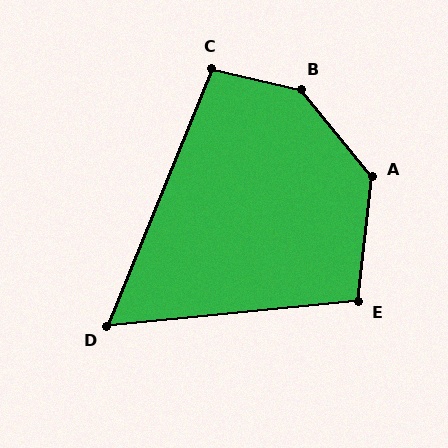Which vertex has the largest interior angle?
B, at approximately 142 degrees.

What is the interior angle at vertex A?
Approximately 135 degrees (obtuse).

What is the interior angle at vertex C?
Approximately 99 degrees (obtuse).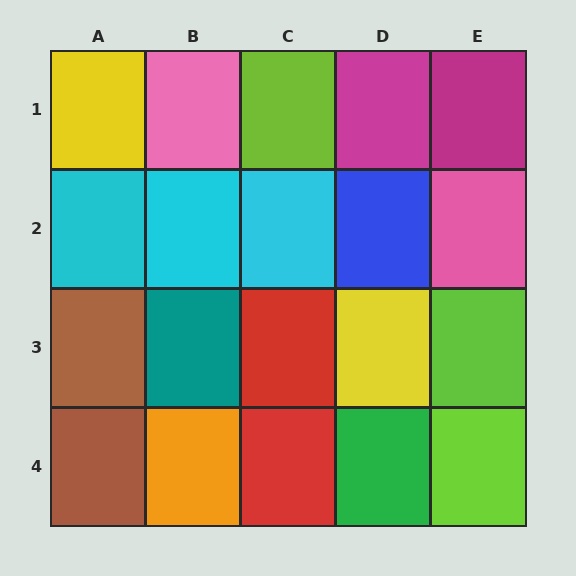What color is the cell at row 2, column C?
Cyan.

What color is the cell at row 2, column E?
Pink.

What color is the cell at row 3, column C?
Red.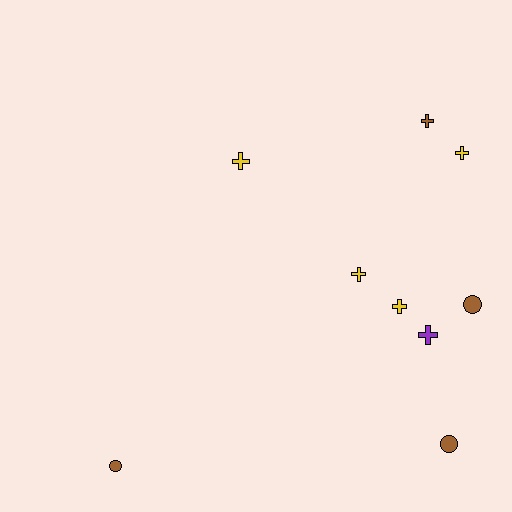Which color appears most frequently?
Yellow, with 4 objects.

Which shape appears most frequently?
Cross, with 6 objects.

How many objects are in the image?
There are 9 objects.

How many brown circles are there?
There are 3 brown circles.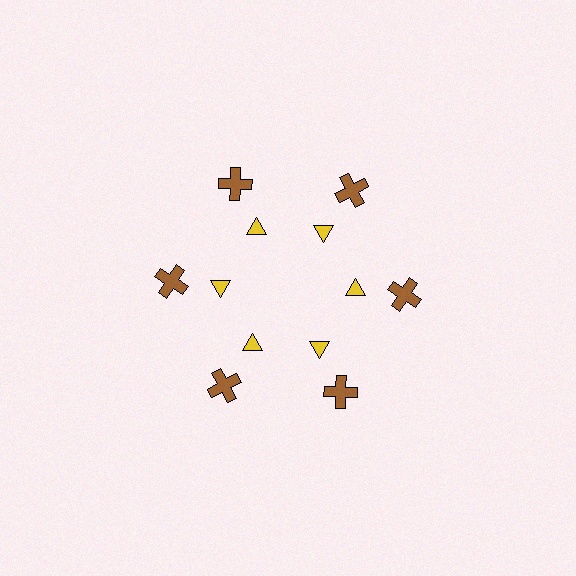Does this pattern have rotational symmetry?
Yes, this pattern has 6-fold rotational symmetry. It looks the same after rotating 60 degrees around the center.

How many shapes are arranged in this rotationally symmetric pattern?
There are 12 shapes, arranged in 6 groups of 2.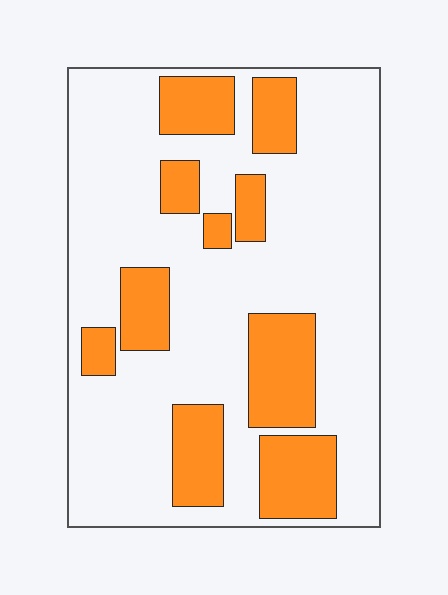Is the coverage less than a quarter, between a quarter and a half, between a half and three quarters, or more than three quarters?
Between a quarter and a half.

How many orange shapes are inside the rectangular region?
10.